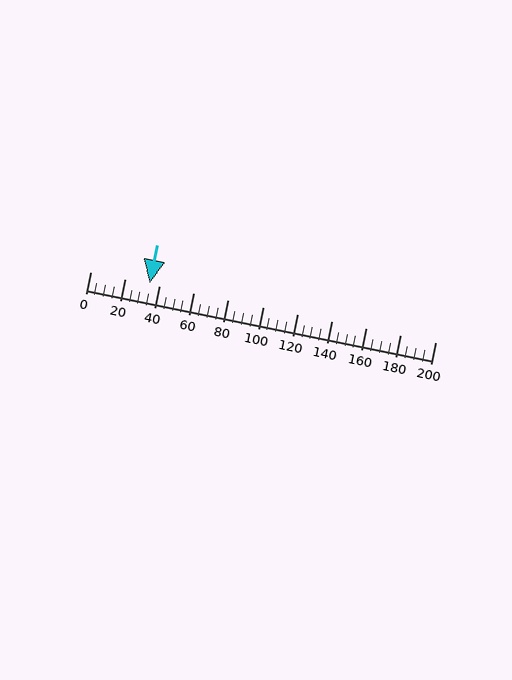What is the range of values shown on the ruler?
The ruler shows values from 0 to 200.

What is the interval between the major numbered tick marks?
The major tick marks are spaced 20 units apart.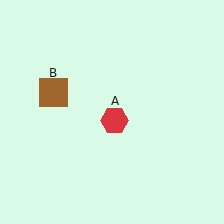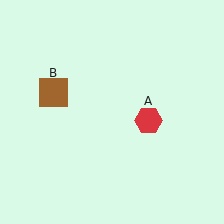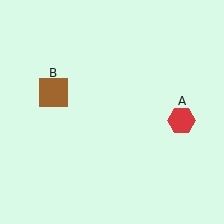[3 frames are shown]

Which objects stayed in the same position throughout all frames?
Brown square (object B) remained stationary.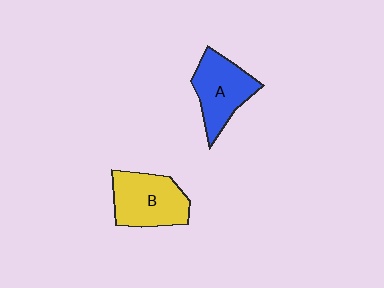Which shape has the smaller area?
Shape A (blue).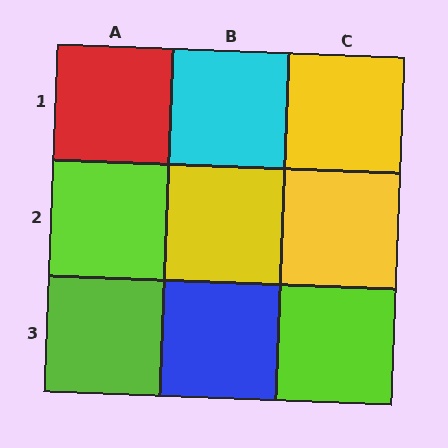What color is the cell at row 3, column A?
Lime.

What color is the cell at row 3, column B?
Blue.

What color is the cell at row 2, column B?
Yellow.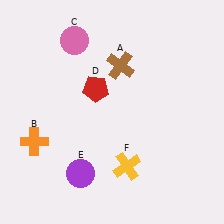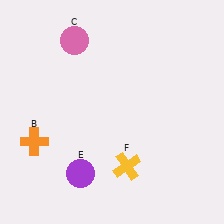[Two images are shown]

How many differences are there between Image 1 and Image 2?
There are 2 differences between the two images.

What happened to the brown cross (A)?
The brown cross (A) was removed in Image 2. It was in the top-right area of Image 1.